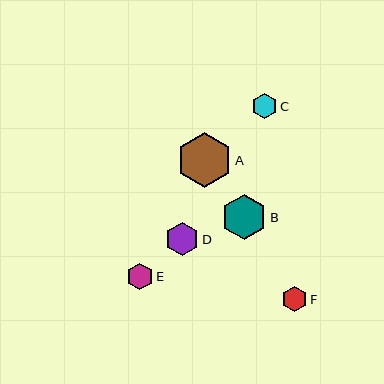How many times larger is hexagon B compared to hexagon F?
Hexagon B is approximately 1.8 times the size of hexagon F.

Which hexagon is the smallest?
Hexagon F is the smallest with a size of approximately 25 pixels.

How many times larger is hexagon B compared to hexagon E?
Hexagon B is approximately 1.7 times the size of hexagon E.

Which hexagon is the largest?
Hexagon A is the largest with a size of approximately 55 pixels.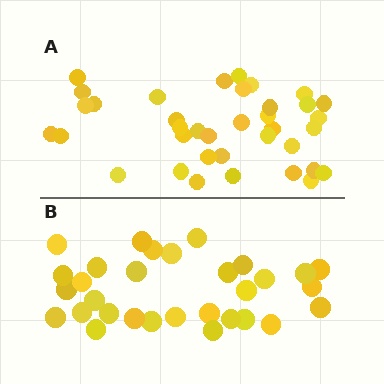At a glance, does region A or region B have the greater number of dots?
Region A (the top region) has more dots.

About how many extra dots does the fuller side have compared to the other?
Region A has about 6 more dots than region B.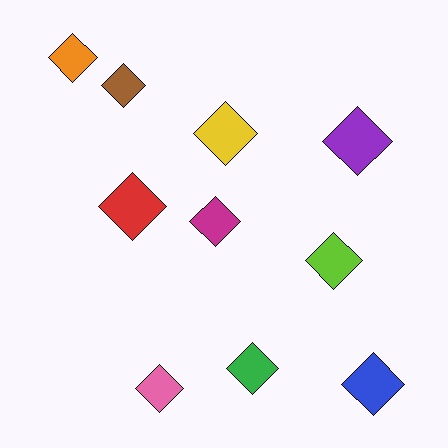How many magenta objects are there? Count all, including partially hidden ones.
There is 1 magenta object.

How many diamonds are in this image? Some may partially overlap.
There are 10 diamonds.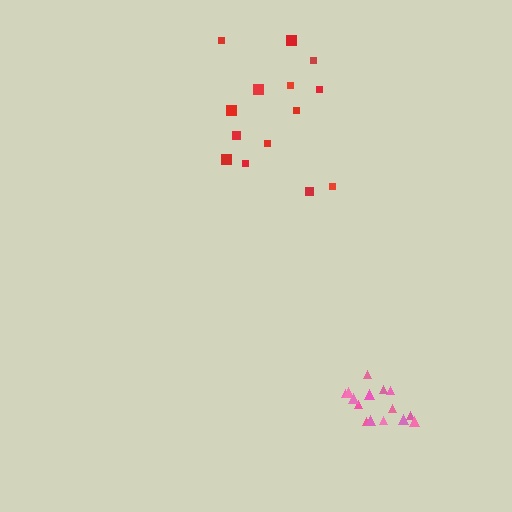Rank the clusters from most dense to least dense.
pink, red.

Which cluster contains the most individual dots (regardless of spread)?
Pink (15).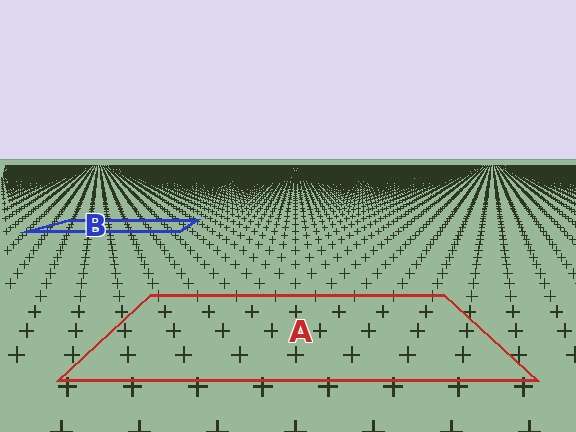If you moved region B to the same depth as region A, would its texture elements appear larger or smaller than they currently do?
They would appear larger. At a closer depth, the same texture elements are projected at a bigger on-screen size.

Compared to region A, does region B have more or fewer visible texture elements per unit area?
Region B has more texture elements per unit area — they are packed more densely because it is farther away.